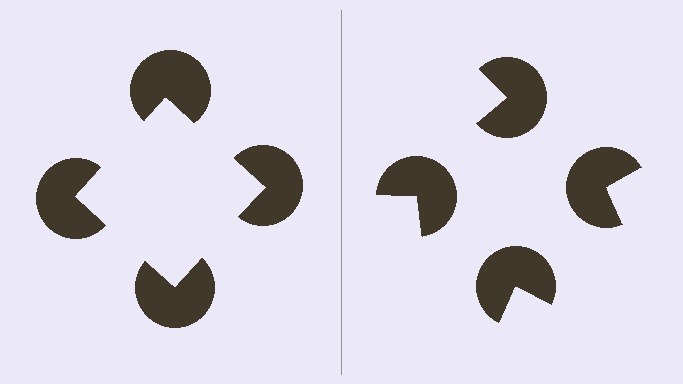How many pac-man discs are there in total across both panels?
8 — 4 on each side.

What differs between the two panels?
The pac-man discs are positioned identically on both sides; only the wedge orientations differ. On the left they align to a square; on the right they are misaligned.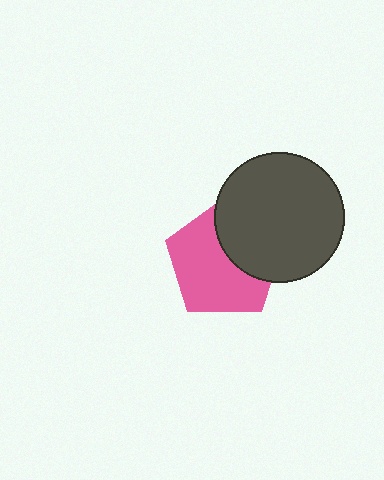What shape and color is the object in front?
The object in front is a dark gray circle.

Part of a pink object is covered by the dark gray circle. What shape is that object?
It is a pentagon.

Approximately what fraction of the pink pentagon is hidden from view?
Roughly 37% of the pink pentagon is hidden behind the dark gray circle.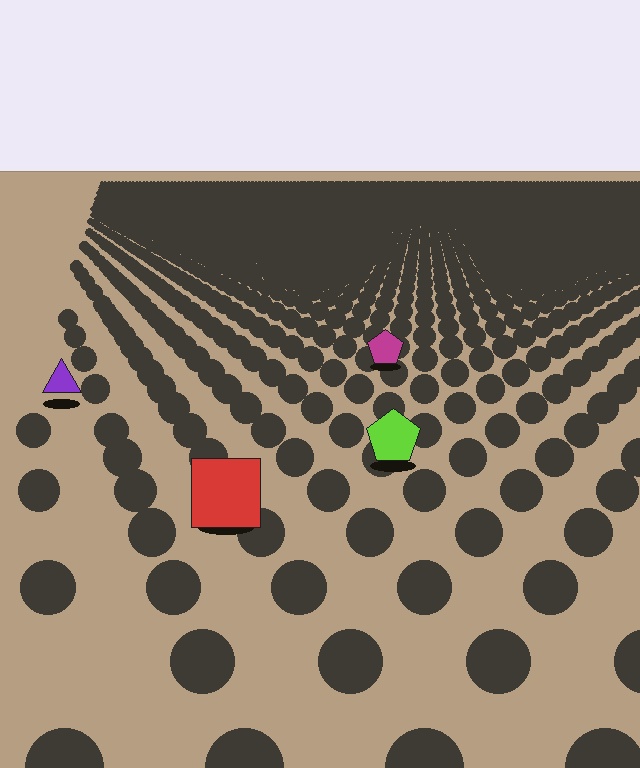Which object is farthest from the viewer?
The magenta pentagon is farthest from the viewer. It appears smaller and the ground texture around it is denser.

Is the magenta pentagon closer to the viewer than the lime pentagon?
No. The lime pentagon is closer — you can tell from the texture gradient: the ground texture is coarser near it.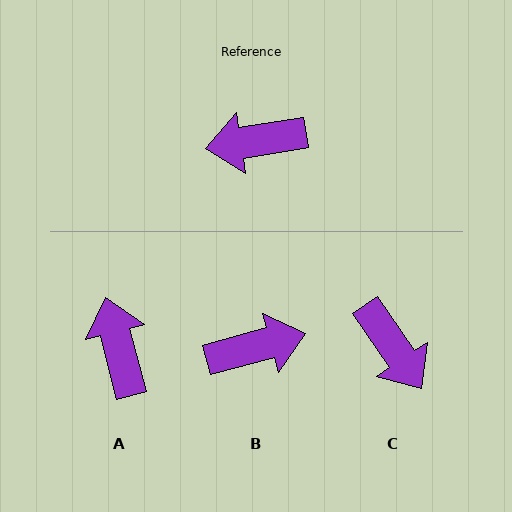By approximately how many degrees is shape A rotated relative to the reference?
Approximately 84 degrees clockwise.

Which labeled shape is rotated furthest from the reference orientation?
B, about 174 degrees away.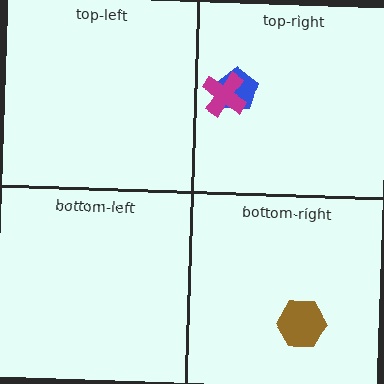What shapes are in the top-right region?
The blue pentagon, the magenta cross.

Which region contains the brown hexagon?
The bottom-right region.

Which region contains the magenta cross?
The top-right region.